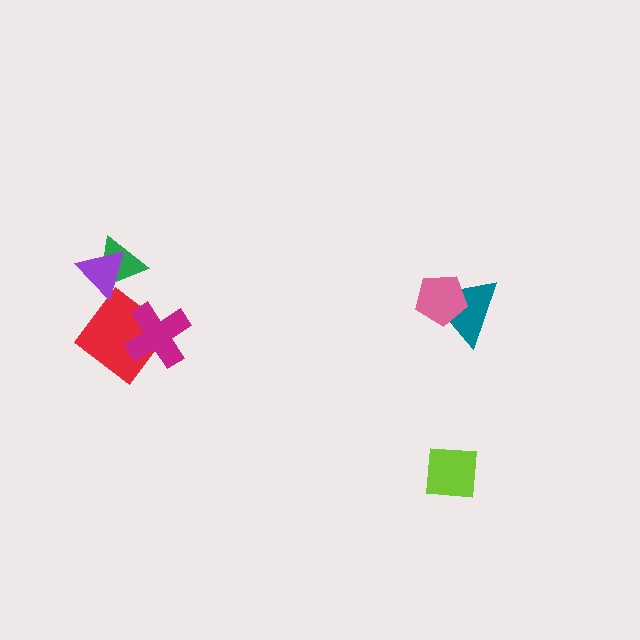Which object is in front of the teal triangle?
The pink pentagon is in front of the teal triangle.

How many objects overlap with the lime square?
0 objects overlap with the lime square.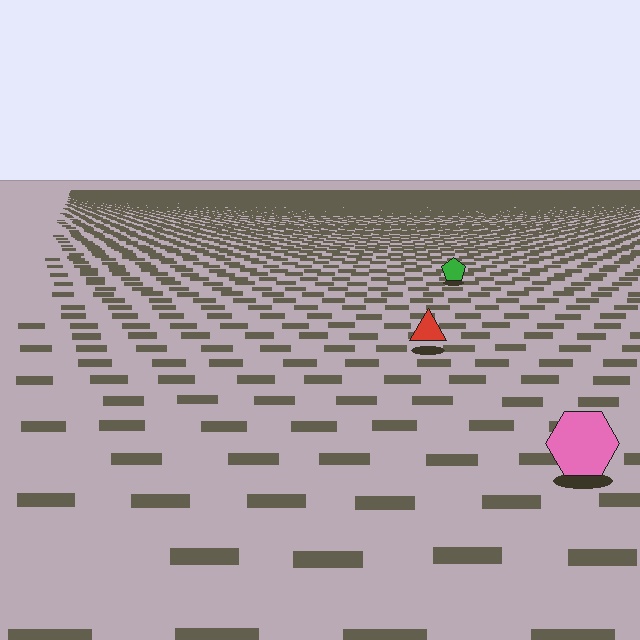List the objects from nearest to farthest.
From nearest to farthest: the pink hexagon, the red triangle, the green pentagon.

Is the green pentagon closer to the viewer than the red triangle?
No. The red triangle is closer — you can tell from the texture gradient: the ground texture is coarser near it.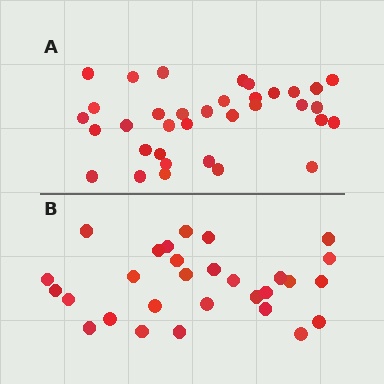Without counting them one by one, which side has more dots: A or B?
Region A (the top region) has more dots.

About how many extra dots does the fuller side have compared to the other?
Region A has about 6 more dots than region B.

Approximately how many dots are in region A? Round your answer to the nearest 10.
About 40 dots. (The exact count is 35, which rounds to 40.)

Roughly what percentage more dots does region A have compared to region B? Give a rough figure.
About 20% more.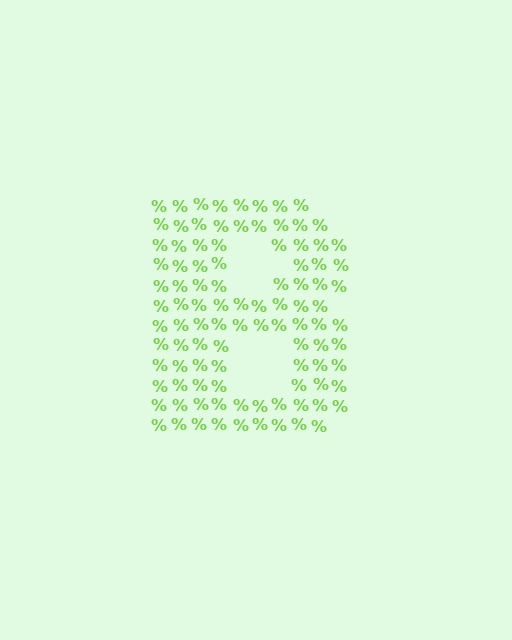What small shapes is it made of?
It is made of small percent signs.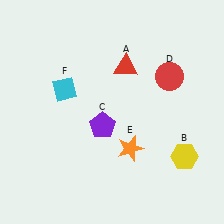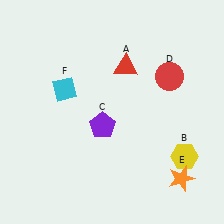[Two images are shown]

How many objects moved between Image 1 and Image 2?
1 object moved between the two images.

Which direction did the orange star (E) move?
The orange star (E) moved right.